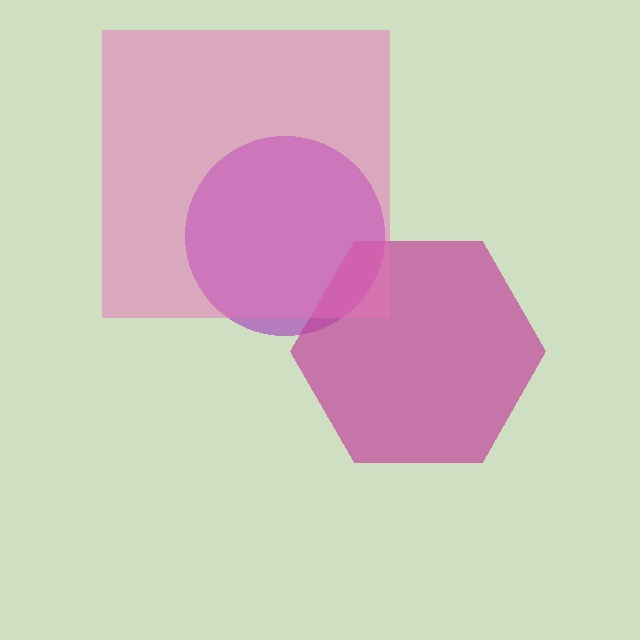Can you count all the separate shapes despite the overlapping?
Yes, there are 3 separate shapes.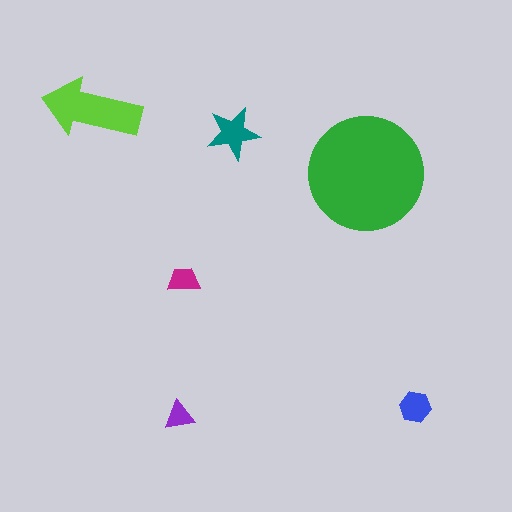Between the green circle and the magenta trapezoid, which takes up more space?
The green circle.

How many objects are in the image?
There are 6 objects in the image.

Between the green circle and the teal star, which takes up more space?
The green circle.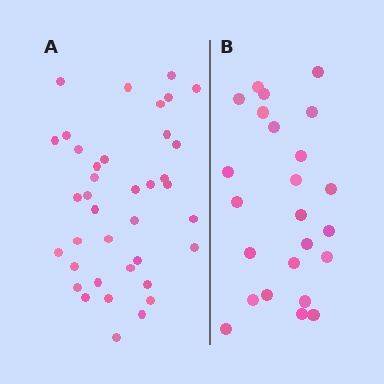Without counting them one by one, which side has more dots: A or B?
Region A (the left region) has more dots.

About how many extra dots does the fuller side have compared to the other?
Region A has approximately 15 more dots than region B.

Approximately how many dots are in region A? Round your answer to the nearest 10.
About 40 dots. (The exact count is 38, which rounds to 40.)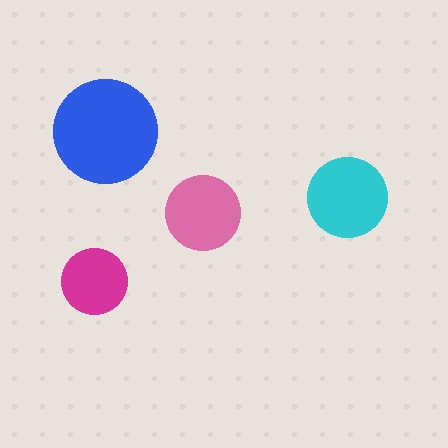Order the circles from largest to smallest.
the blue one, the cyan one, the pink one, the magenta one.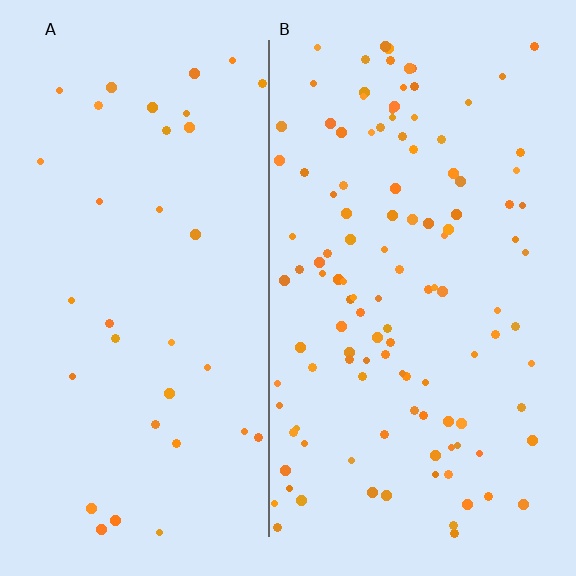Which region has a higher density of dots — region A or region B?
B (the right).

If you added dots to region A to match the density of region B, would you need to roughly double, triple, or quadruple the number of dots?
Approximately triple.